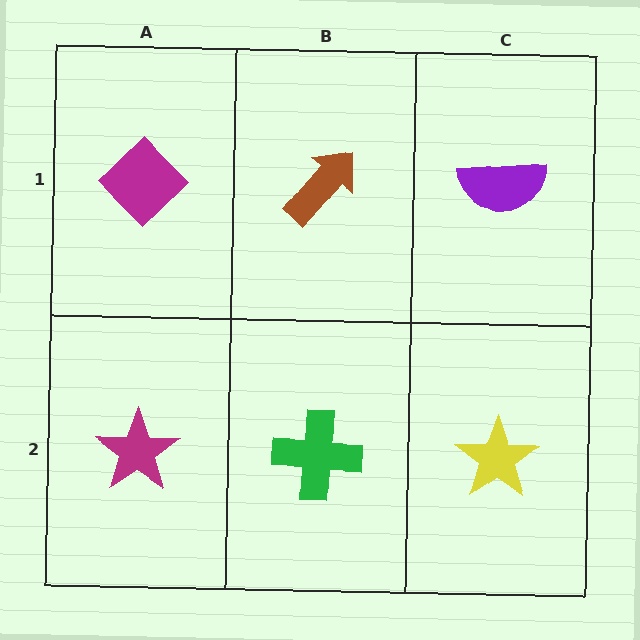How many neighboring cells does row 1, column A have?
2.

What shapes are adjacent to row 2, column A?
A magenta diamond (row 1, column A), a green cross (row 2, column B).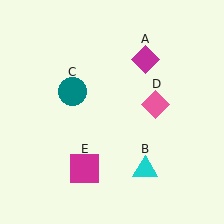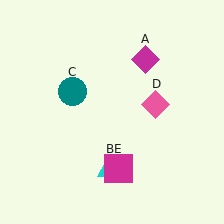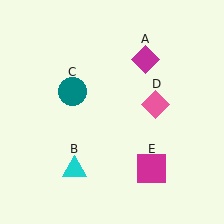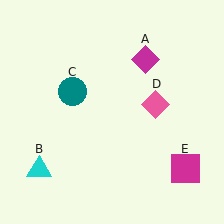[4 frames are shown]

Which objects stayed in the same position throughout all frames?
Magenta diamond (object A) and teal circle (object C) and pink diamond (object D) remained stationary.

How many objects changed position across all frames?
2 objects changed position: cyan triangle (object B), magenta square (object E).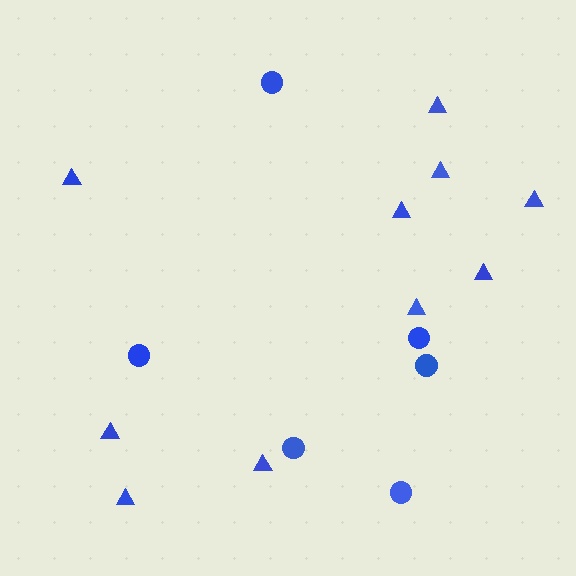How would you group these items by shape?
There are 2 groups: one group of circles (6) and one group of triangles (10).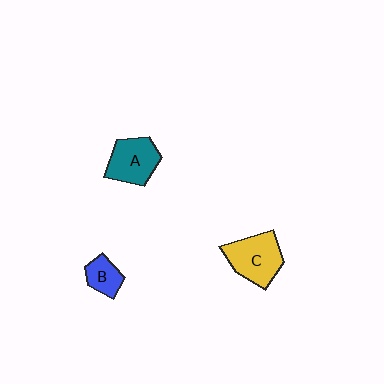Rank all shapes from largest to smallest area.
From largest to smallest: C (yellow), A (teal), B (blue).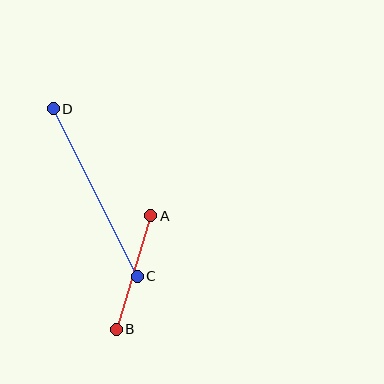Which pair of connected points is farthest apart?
Points C and D are farthest apart.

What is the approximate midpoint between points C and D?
The midpoint is at approximately (95, 193) pixels.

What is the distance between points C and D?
The distance is approximately 187 pixels.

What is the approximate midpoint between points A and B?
The midpoint is at approximately (134, 272) pixels.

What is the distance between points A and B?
The distance is approximately 119 pixels.